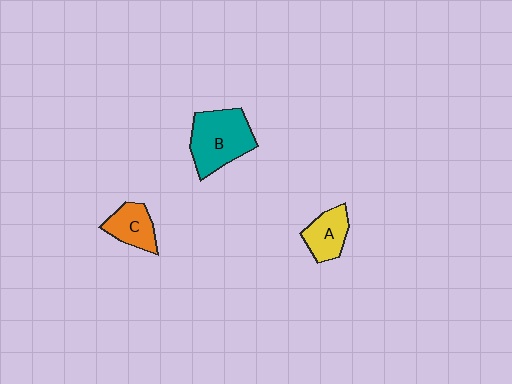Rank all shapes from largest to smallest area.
From largest to smallest: B (teal), A (yellow), C (orange).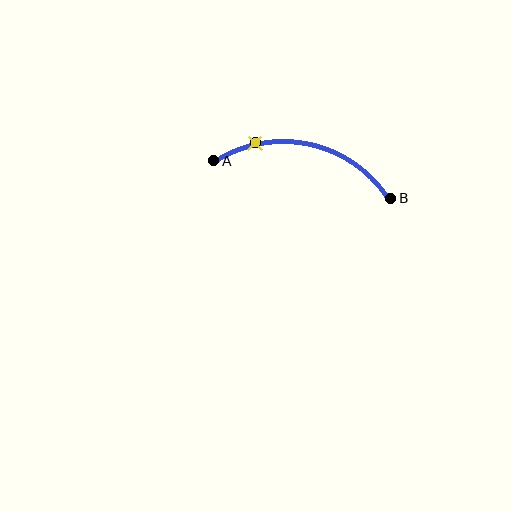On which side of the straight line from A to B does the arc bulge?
The arc bulges above the straight line connecting A and B.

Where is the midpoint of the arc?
The arc midpoint is the point on the curve farthest from the straight line joining A and B. It sits above that line.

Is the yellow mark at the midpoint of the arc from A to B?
No. The yellow mark lies on the arc but is closer to endpoint A. The arc midpoint would be at the point on the curve equidistant along the arc from both A and B.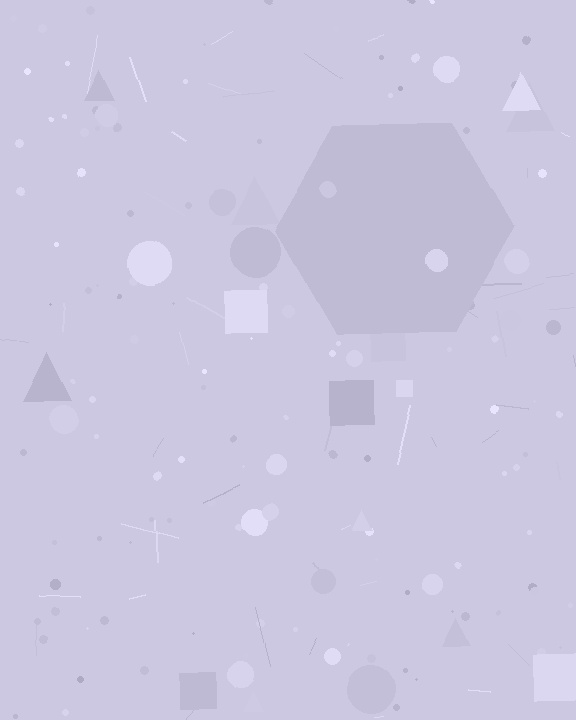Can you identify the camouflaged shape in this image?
The camouflaged shape is a hexagon.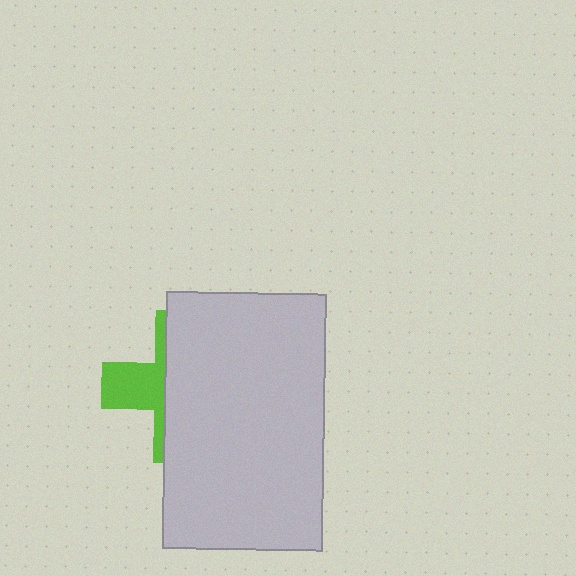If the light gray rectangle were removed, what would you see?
You would see the complete lime cross.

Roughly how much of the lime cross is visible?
A small part of it is visible (roughly 32%).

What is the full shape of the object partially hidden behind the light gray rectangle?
The partially hidden object is a lime cross.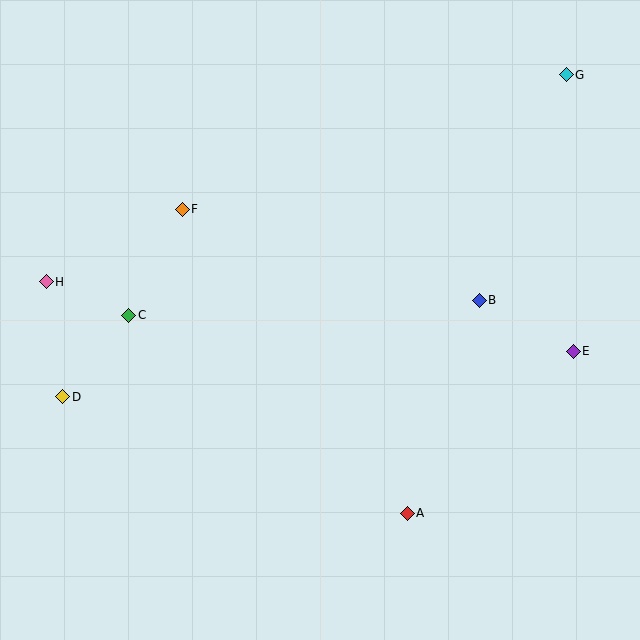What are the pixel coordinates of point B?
Point B is at (479, 300).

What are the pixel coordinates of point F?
Point F is at (182, 209).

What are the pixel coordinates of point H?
Point H is at (46, 282).